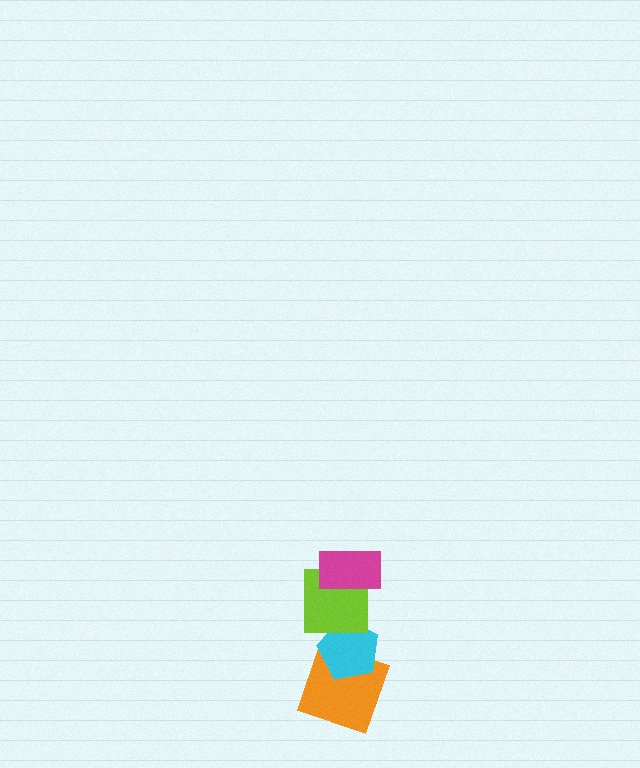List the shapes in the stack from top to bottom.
From top to bottom: the magenta rectangle, the lime square, the cyan pentagon, the orange square.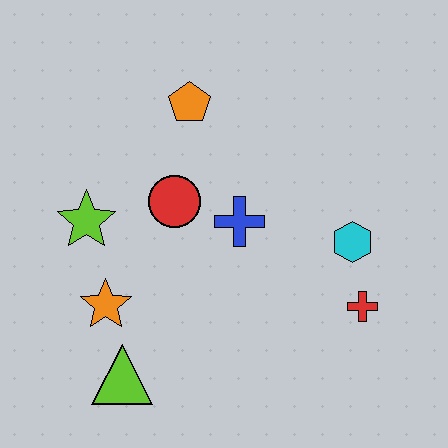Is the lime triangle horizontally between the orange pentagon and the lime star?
Yes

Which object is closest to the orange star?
The lime triangle is closest to the orange star.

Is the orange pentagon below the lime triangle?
No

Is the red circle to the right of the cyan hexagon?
No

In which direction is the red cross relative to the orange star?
The red cross is to the right of the orange star.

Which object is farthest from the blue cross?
The lime triangle is farthest from the blue cross.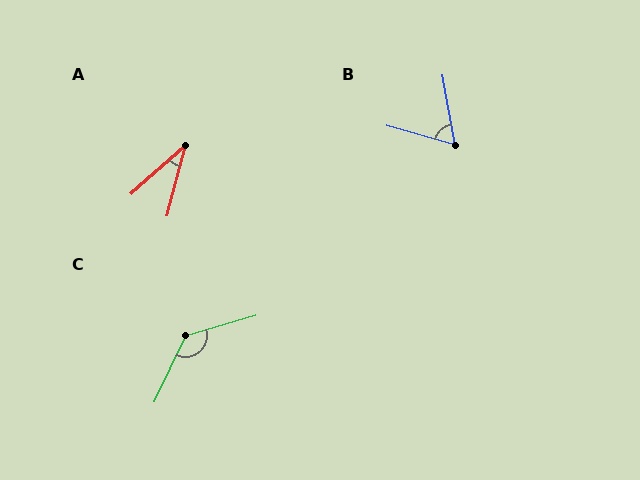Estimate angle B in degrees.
Approximately 64 degrees.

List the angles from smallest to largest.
A (34°), B (64°), C (131°).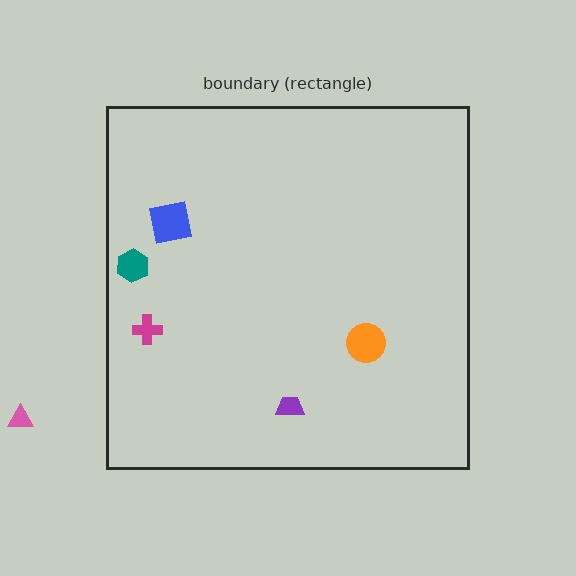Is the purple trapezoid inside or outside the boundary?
Inside.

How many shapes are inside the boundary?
5 inside, 1 outside.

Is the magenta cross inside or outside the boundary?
Inside.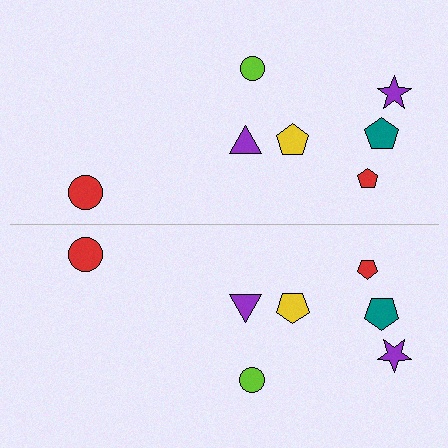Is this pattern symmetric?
Yes, this pattern has bilateral (reflection) symmetry.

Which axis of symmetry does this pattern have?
The pattern has a horizontal axis of symmetry running through the center of the image.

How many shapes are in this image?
There are 14 shapes in this image.